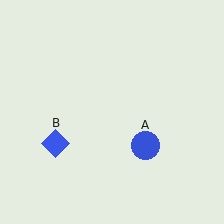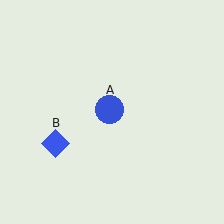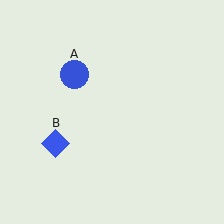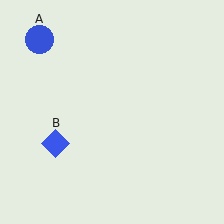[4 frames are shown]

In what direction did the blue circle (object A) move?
The blue circle (object A) moved up and to the left.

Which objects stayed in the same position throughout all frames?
Blue diamond (object B) remained stationary.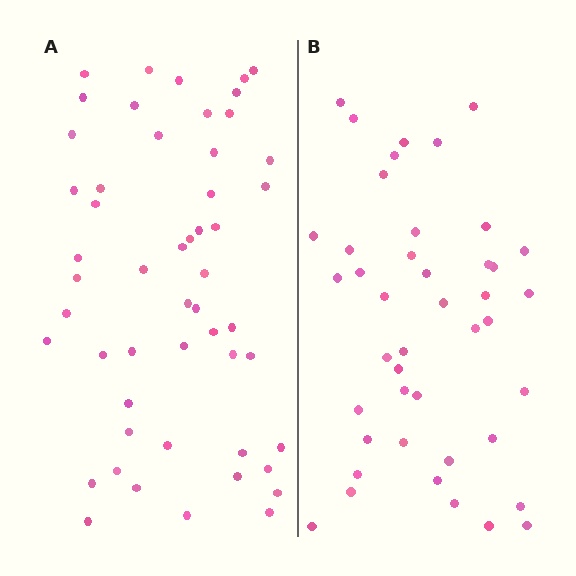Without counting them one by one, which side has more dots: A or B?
Region A (the left region) has more dots.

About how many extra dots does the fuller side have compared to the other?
Region A has roughly 8 or so more dots than region B.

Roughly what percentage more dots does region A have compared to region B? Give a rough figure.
About 20% more.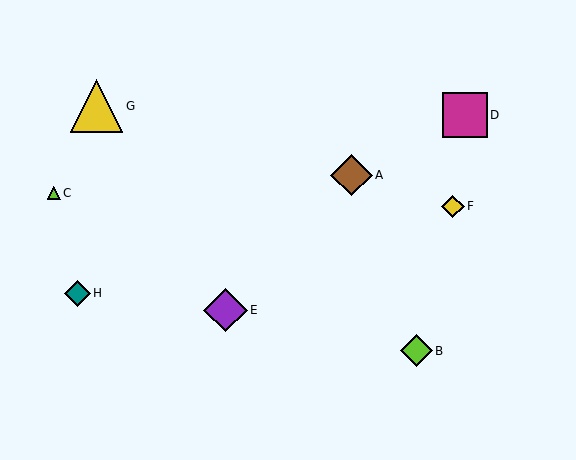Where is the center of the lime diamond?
The center of the lime diamond is at (416, 351).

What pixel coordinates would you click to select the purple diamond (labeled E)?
Click at (225, 310) to select the purple diamond E.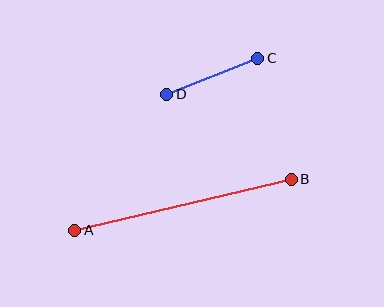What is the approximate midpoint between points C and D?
The midpoint is at approximately (212, 76) pixels.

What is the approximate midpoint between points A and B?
The midpoint is at approximately (183, 205) pixels.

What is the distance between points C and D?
The distance is approximately 98 pixels.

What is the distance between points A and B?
The distance is approximately 223 pixels.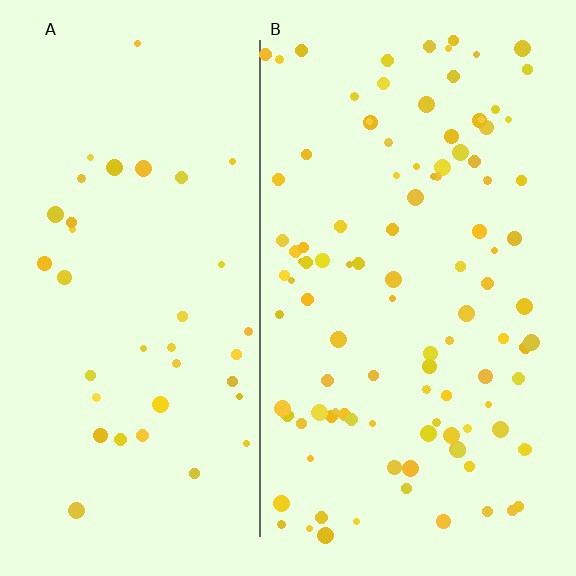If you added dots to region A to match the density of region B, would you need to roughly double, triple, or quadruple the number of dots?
Approximately triple.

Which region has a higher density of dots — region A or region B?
B (the right).